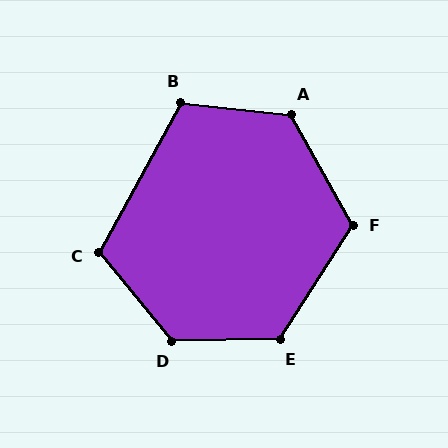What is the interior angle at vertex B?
Approximately 113 degrees (obtuse).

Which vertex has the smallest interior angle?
C, at approximately 112 degrees.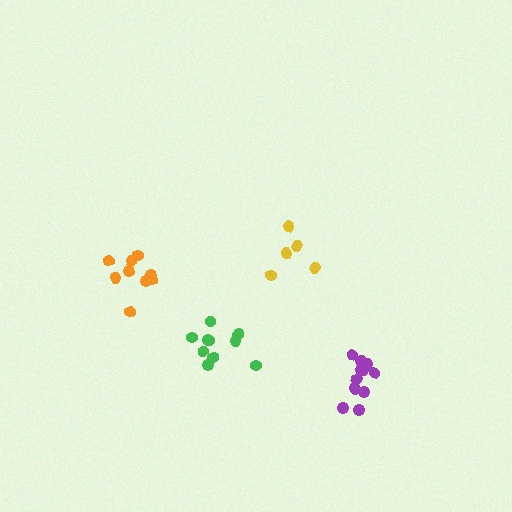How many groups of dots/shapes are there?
There are 4 groups.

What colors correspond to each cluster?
The clusters are colored: yellow, green, purple, orange.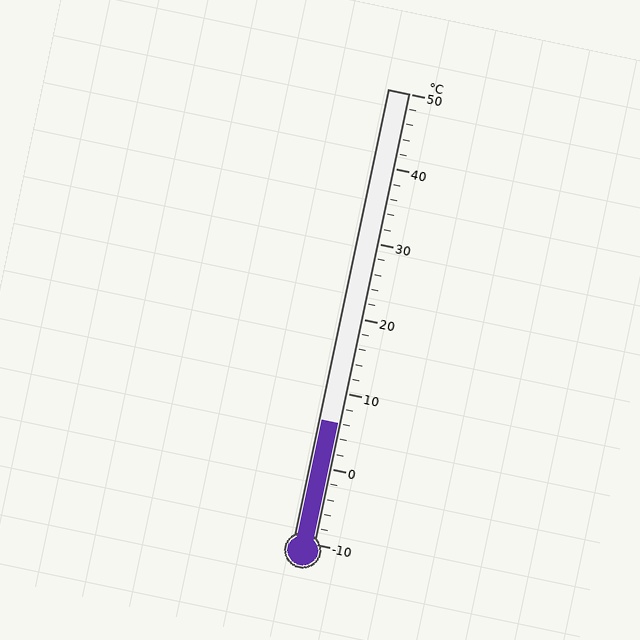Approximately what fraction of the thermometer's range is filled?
The thermometer is filled to approximately 25% of its range.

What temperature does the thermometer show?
The thermometer shows approximately 6°C.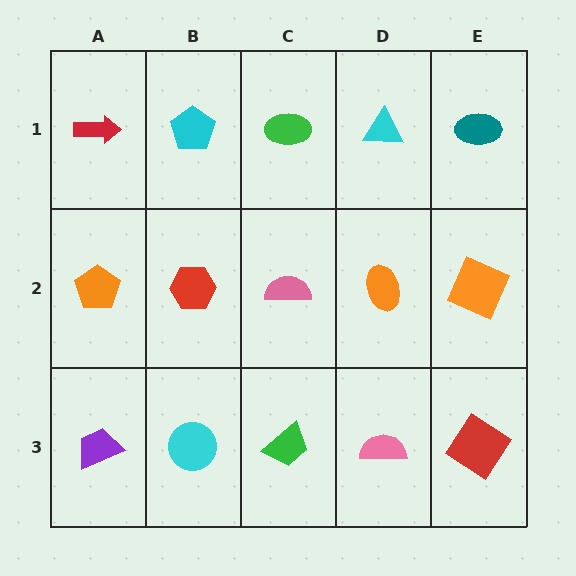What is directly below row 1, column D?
An orange ellipse.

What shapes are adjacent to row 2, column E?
A teal ellipse (row 1, column E), a red diamond (row 3, column E), an orange ellipse (row 2, column D).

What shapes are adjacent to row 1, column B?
A red hexagon (row 2, column B), a red arrow (row 1, column A), a green ellipse (row 1, column C).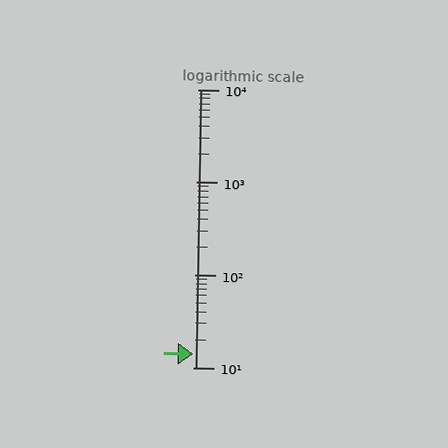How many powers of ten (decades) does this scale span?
The scale spans 3 decades, from 10 to 10000.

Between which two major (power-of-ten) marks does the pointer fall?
The pointer is between 10 and 100.